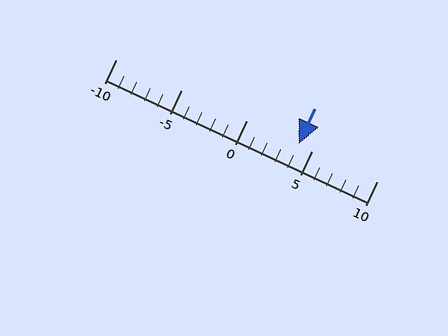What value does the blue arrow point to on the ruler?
The blue arrow points to approximately 4.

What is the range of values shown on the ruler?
The ruler shows values from -10 to 10.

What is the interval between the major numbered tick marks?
The major tick marks are spaced 5 units apart.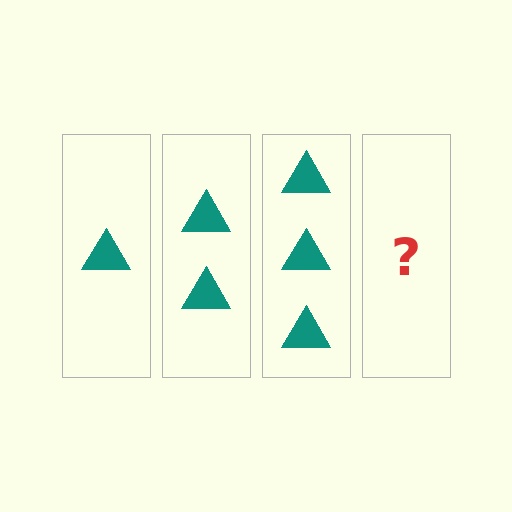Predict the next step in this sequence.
The next step is 4 triangles.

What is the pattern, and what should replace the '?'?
The pattern is that each step adds one more triangle. The '?' should be 4 triangles.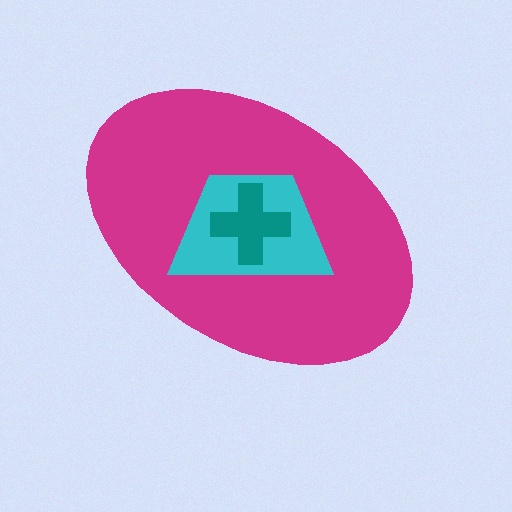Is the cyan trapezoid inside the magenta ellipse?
Yes.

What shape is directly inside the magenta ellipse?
The cyan trapezoid.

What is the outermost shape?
The magenta ellipse.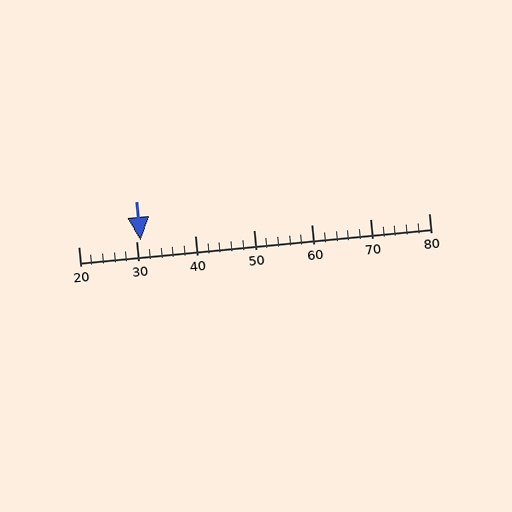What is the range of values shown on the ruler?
The ruler shows values from 20 to 80.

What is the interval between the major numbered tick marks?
The major tick marks are spaced 10 units apart.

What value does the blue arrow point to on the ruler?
The blue arrow points to approximately 31.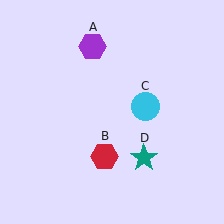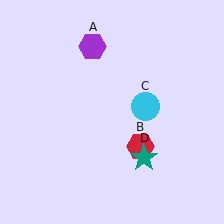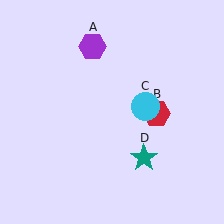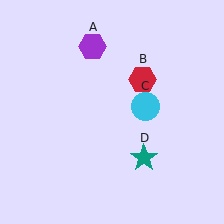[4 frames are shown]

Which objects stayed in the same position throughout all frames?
Purple hexagon (object A) and cyan circle (object C) and teal star (object D) remained stationary.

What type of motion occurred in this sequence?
The red hexagon (object B) rotated counterclockwise around the center of the scene.